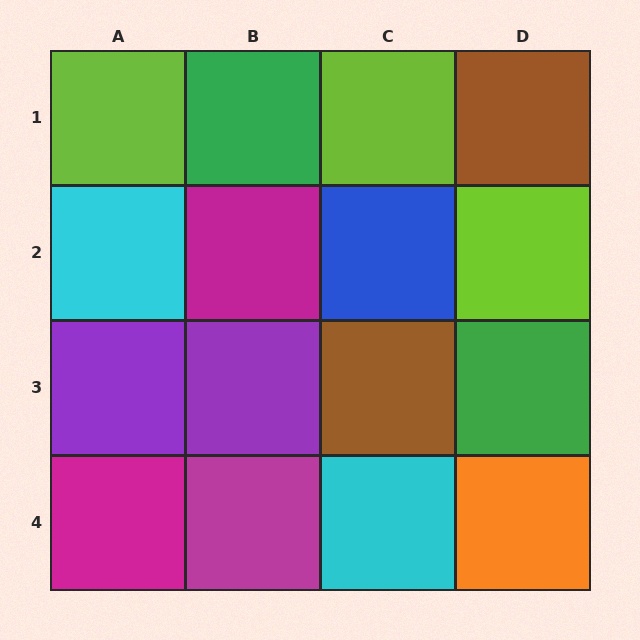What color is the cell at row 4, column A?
Magenta.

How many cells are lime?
3 cells are lime.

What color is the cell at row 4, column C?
Cyan.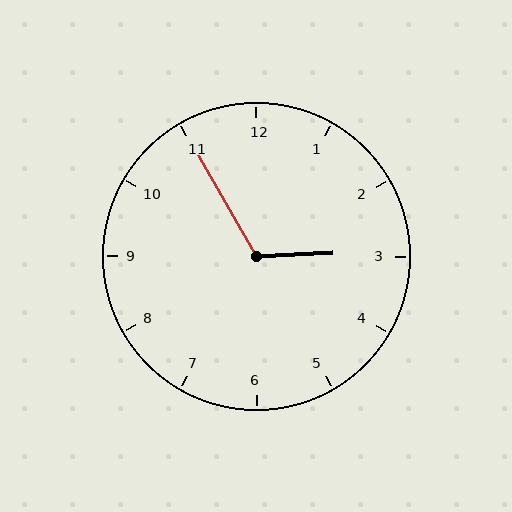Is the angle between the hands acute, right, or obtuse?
It is obtuse.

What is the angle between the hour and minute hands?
Approximately 118 degrees.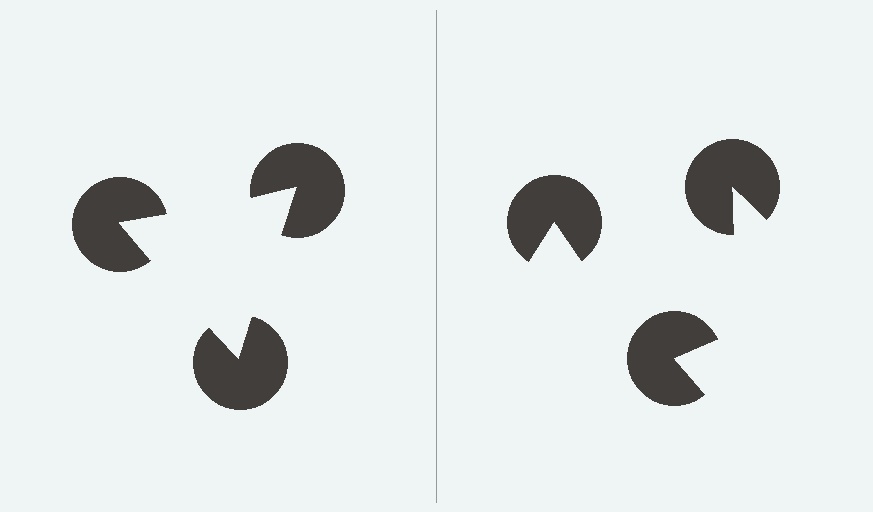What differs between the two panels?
The pac-man discs are positioned identically on both sides; only the wedge orientations differ. On the left they align to a triangle; on the right they are misaligned.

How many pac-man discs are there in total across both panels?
6 — 3 on each side.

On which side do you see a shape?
An illusory triangle appears on the left side. On the right side the wedge cuts are rotated, so no coherent shape forms.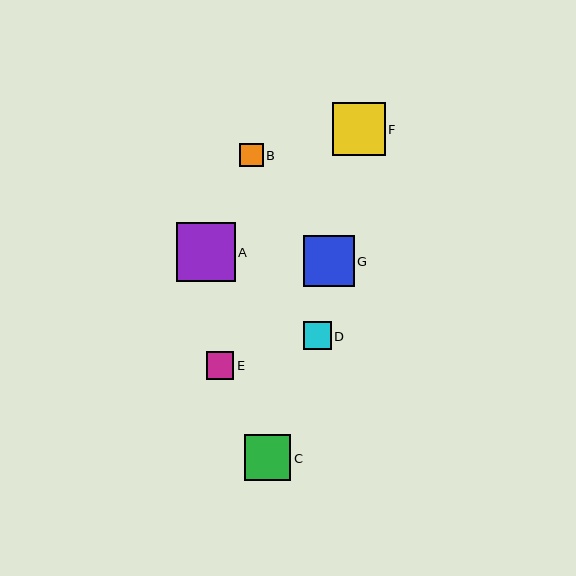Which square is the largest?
Square A is the largest with a size of approximately 59 pixels.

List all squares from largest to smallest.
From largest to smallest: A, F, G, C, D, E, B.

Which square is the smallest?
Square B is the smallest with a size of approximately 23 pixels.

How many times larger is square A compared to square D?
Square A is approximately 2.1 times the size of square D.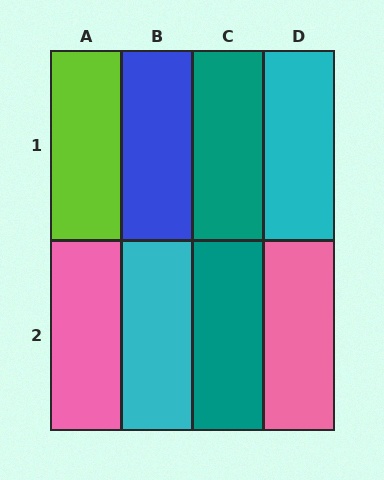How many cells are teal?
2 cells are teal.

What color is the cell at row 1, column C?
Teal.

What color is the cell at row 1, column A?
Lime.